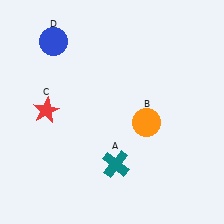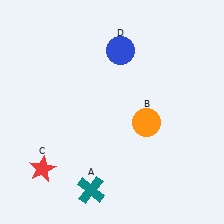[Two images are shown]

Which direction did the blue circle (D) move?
The blue circle (D) moved right.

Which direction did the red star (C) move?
The red star (C) moved down.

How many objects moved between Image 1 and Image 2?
3 objects moved between the two images.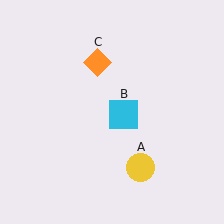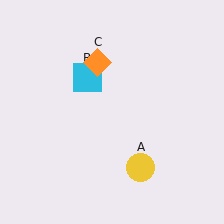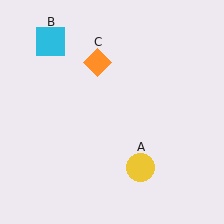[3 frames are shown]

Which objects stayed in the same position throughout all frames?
Yellow circle (object A) and orange diamond (object C) remained stationary.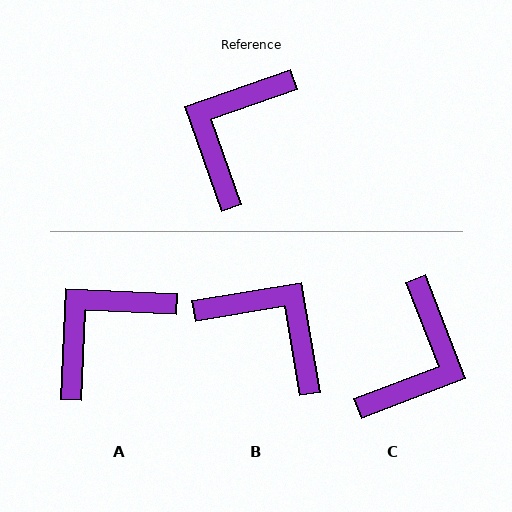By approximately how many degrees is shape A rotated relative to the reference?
Approximately 22 degrees clockwise.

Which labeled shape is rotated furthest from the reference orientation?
C, about 178 degrees away.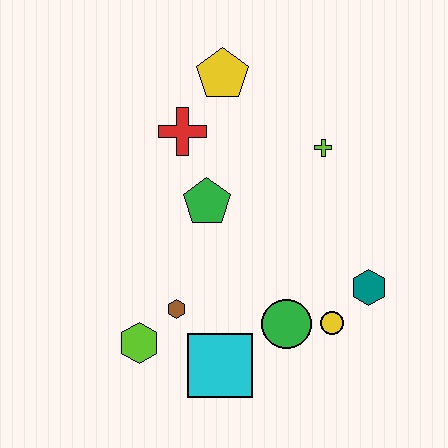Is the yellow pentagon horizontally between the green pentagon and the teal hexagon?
Yes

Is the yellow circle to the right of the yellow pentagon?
Yes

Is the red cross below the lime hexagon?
No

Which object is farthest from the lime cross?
The lime hexagon is farthest from the lime cross.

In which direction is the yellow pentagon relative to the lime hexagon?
The yellow pentagon is above the lime hexagon.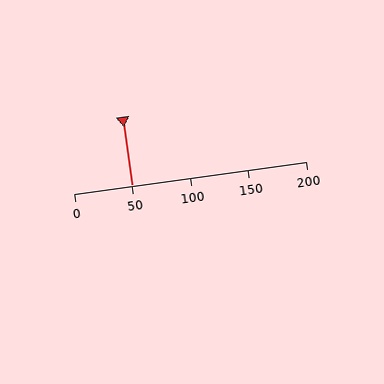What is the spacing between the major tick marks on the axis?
The major ticks are spaced 50 apart.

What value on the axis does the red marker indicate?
The marker indicates approximately 50.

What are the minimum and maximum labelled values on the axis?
The axis runs from 0 to 200.